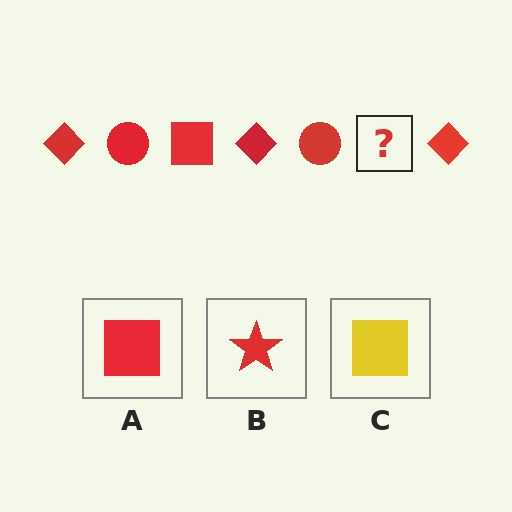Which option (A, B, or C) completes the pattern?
A.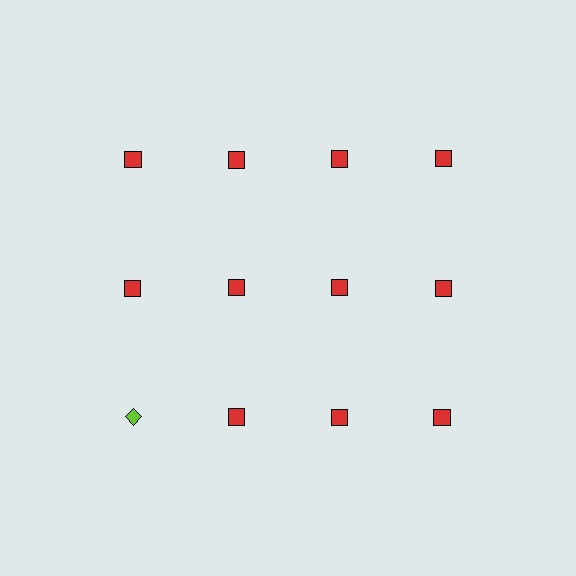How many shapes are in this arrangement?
There are 12 shapes arranged in a grid pattern.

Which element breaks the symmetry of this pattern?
The lime diamond in the third row, leftmost column breaks the symmetry. All other shapes are red squares.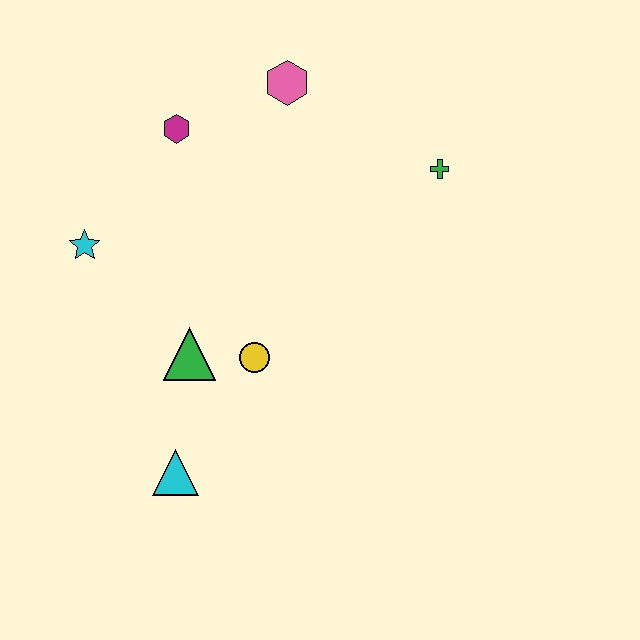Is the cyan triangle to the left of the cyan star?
No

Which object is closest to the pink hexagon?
The magenta hexagon is closest to the pink hexagon.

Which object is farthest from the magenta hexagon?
The cyan triangle is farthest from the magenta hexagon.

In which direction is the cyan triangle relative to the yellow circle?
The cyan triangle is below the yellow circle.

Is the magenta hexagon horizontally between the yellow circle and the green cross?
No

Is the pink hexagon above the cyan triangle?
Yes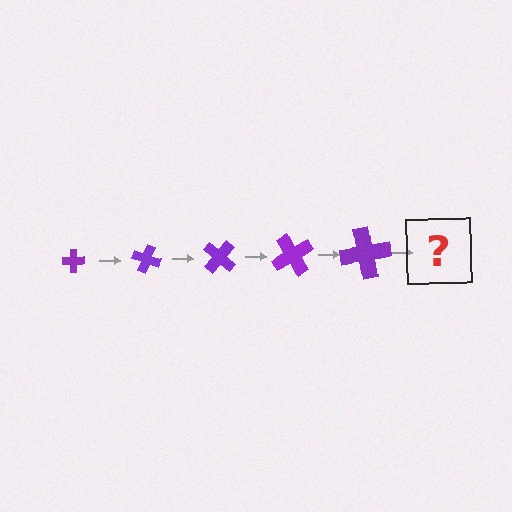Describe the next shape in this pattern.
It should be a cross, larger than the previous one and rotated 100 degrees from the start.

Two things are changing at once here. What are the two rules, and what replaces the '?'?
The two rules are that the cross grows larger each step and it rotates 20 degrees each step. The '?' should be a cross, larger than the previous one and rotated 100 degrees from the start.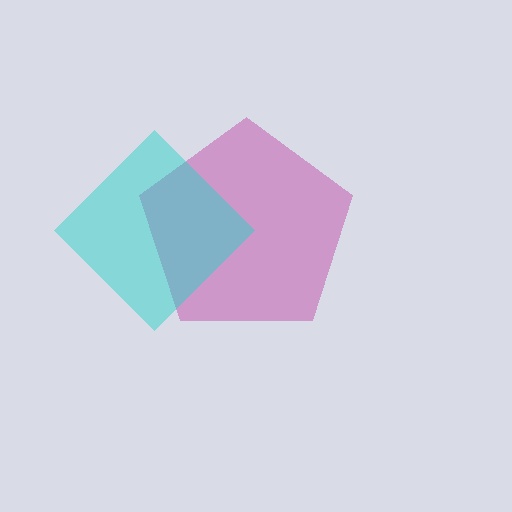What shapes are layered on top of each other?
The layered shapes are: a magenta pentagon, a cyan diamond.